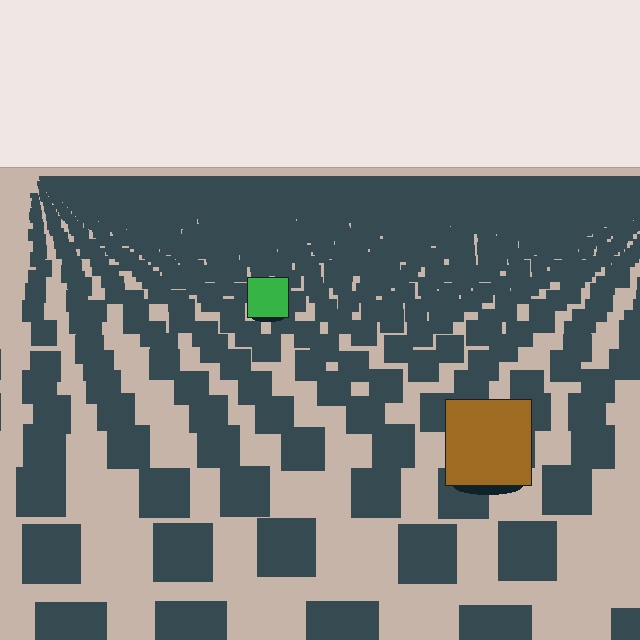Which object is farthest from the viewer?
The green square is farthest from the viewer. It appears smaller and the ground texture around it is denser.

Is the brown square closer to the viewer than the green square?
Yes. The brown square is closer — you can tell from the texture gradient: the ground texture is coarser near it.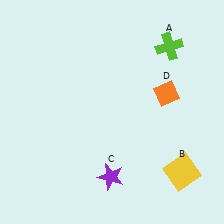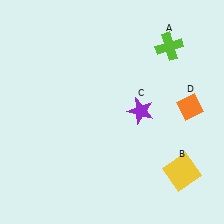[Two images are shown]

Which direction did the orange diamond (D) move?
The orange diamond (D) moved right.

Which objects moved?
The objects that moved are: the purple star (C), the orange diamond (D).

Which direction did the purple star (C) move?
The purple star (C) moved up.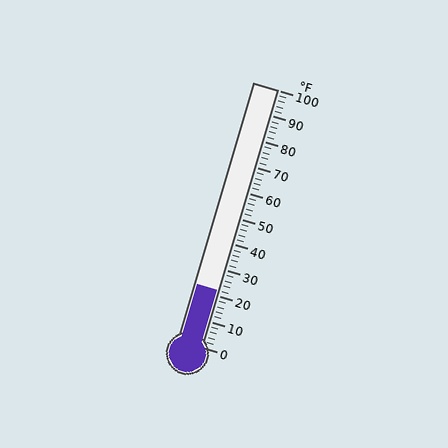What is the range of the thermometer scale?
The thermometer scale ranges from 0°F to 100°F.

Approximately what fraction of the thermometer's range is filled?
The thermometer is filled to approximately 20% of its range.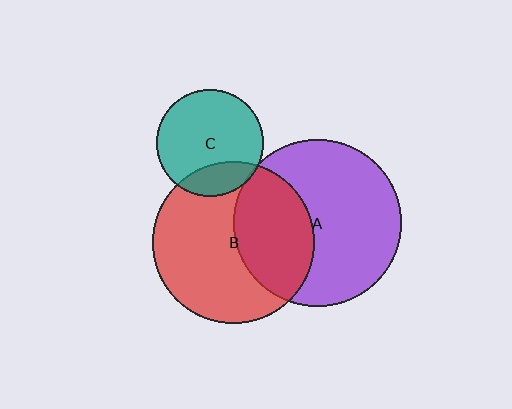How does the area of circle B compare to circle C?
Approximately 2.3 times.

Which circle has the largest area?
Circle A (purple).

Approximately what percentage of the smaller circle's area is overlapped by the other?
Approximately 40%.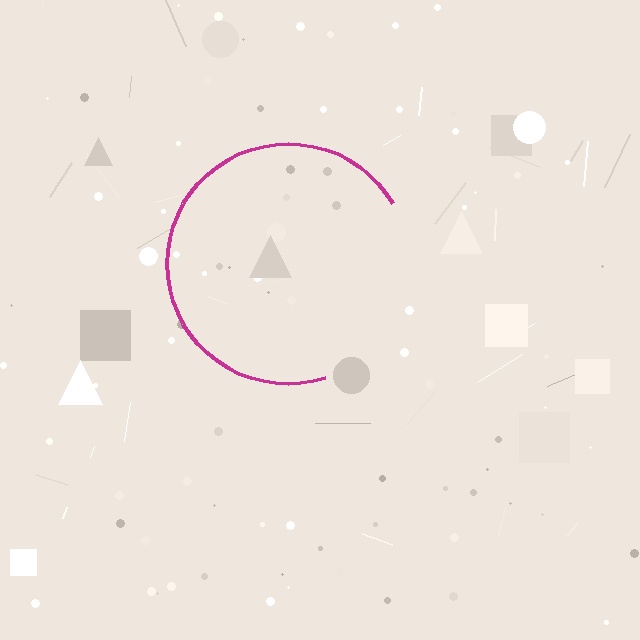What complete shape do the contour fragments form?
The contour fragments form a circle.